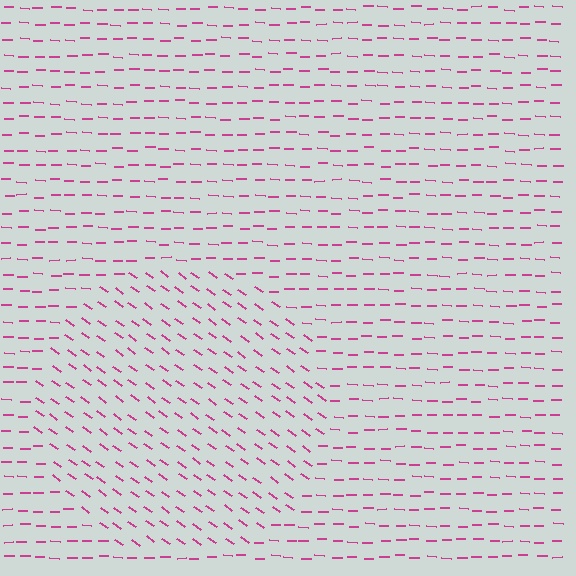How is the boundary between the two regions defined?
The boundary is defined purely by a change in line orientation (approximately 33 degrees difference). All lines are the same color and thickness.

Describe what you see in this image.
The image is filled with small magenta line segments. A circle region in the image has lines oriented differently from the surrounding lines, creating a visible texture boundary.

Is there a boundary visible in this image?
Yes, there is a texture boundary formed by a change in line orientation.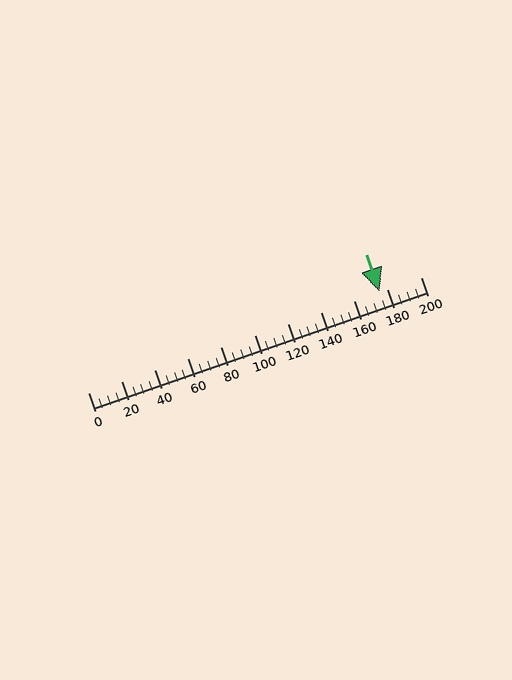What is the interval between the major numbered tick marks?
The major tick marks are spaced 20 units apart.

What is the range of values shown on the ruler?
The ruler shows values from 0 to 200.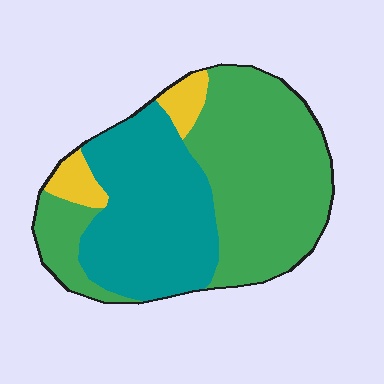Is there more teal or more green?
Green.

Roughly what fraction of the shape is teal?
Teal takes up about two fifths (2/5) of the shape.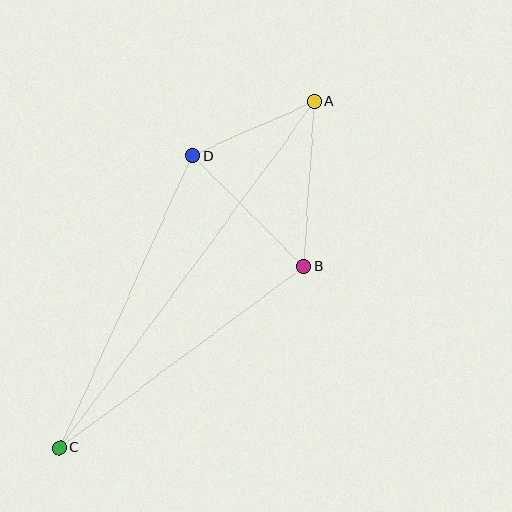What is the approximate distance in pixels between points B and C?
The distance between B and C is approximately 304 pixels.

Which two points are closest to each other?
Points A and D are closest to each other.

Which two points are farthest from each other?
Points A and C are farthest from each other.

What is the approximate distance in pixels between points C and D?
The distance between C and D is approximately 321 pixels.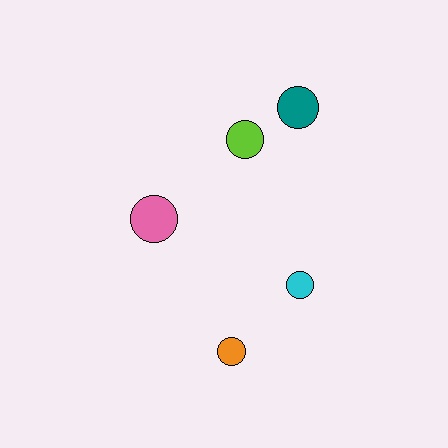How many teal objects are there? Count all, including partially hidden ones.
There is 1 teal object.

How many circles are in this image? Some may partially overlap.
There are 5 circles.